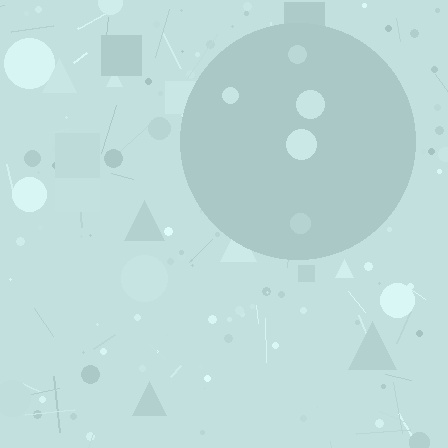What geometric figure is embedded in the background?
A circle is embedded in the background.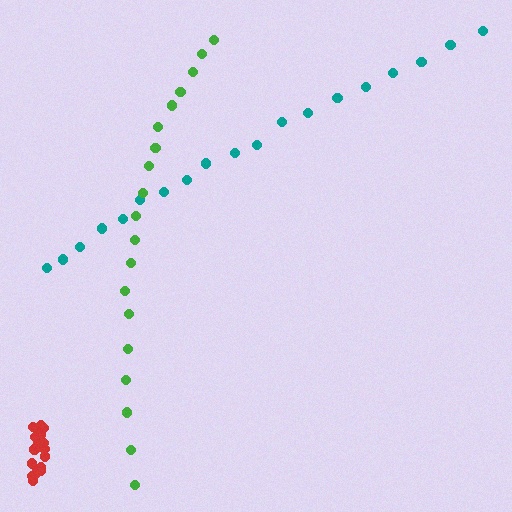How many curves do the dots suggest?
There are 3 distinct paths.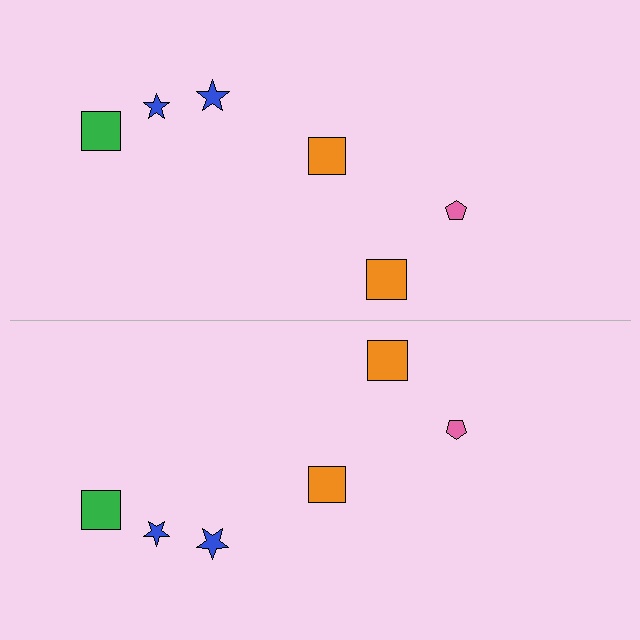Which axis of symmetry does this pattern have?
The pattern has a horizontal axis of symmetry running through the center of the image.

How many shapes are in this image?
There are 12 shapes in this image.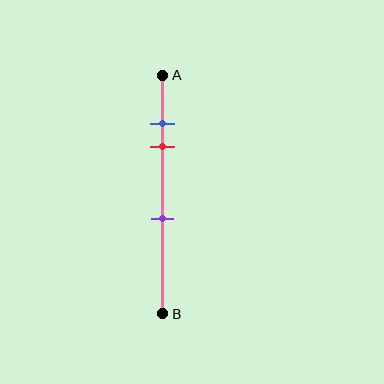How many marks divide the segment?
There are 3 marks dividing the segment.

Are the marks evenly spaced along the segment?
No, the marks are not evenly spaced.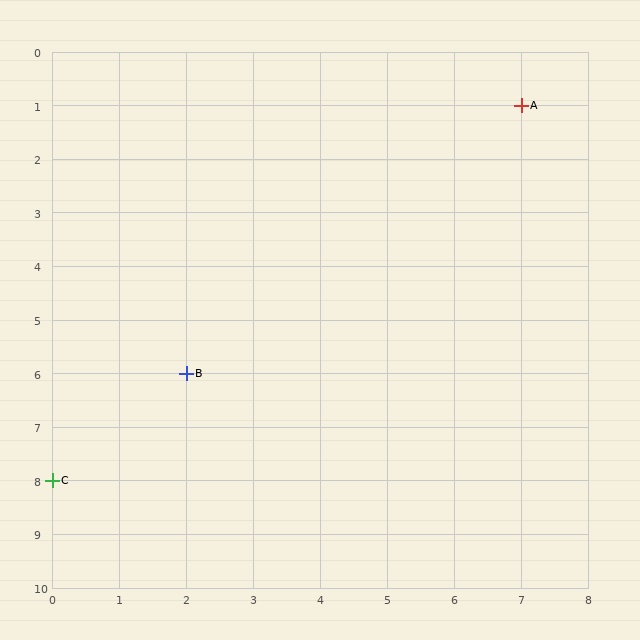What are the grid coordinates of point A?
Point A is at grid coordinates (7, 1).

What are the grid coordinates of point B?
Point B is at grid coordinates (2, 6).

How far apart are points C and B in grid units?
Points C and B are 2 columns and 2 rows apart (about 2.8 grid units diagonally).